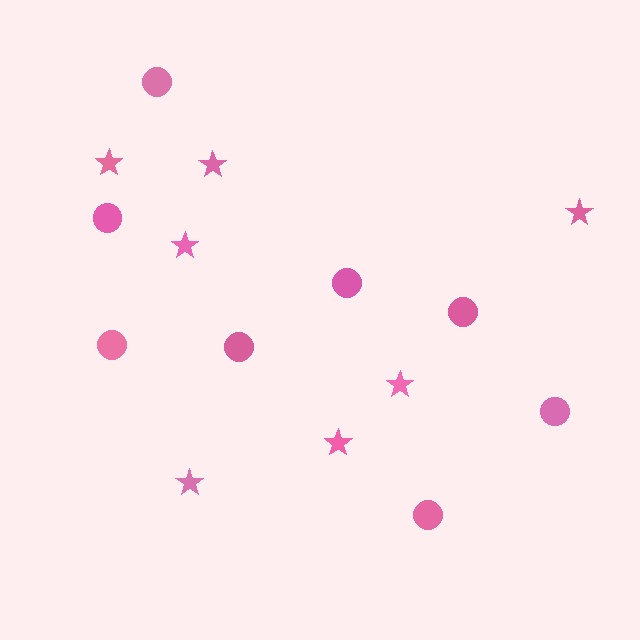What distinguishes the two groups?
There are 2 groups: one group of circles (8) and one group of stars (7).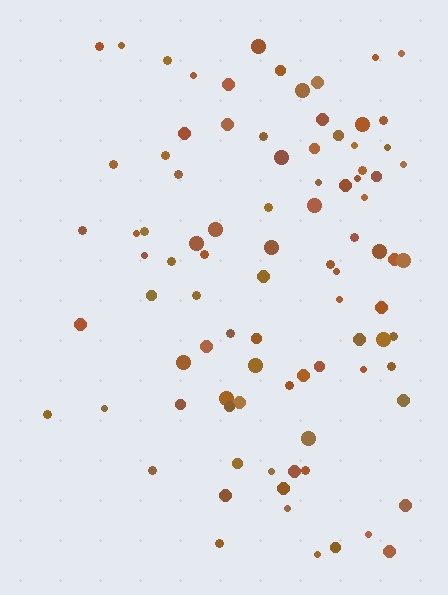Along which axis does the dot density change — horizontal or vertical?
Horizontal.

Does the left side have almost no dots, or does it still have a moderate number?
Still a moderate number, just noticeably fewer than the right.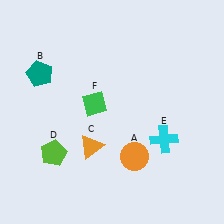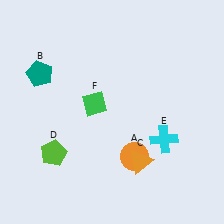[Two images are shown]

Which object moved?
The orange triangle (C) moved right.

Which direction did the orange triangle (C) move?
The orange triangle (C) moved right.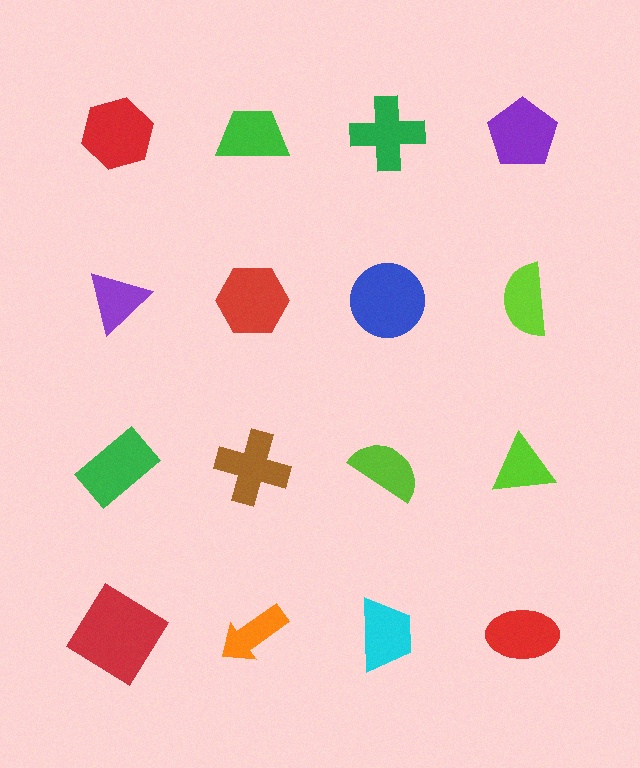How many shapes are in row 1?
4 shapes.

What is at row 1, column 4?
A purple pentagon.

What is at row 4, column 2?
An orange arrow.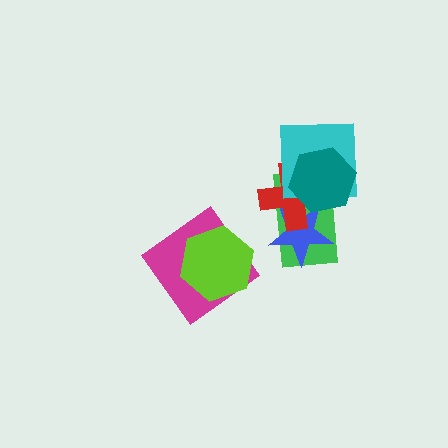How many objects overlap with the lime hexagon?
1 object overlaps with the lime hexagon.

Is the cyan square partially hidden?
Yes, it is partially covered by another shape.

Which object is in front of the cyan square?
The teal hexagon is in front of the cyan square.